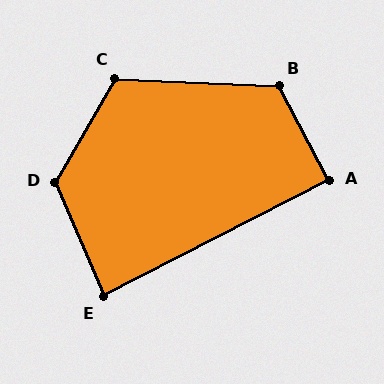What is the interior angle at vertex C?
Approximately 117 degrees (obtuse).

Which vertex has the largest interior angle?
D, at approximately 127 degrees.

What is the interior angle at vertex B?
Approximately 120 degrees (obtuse).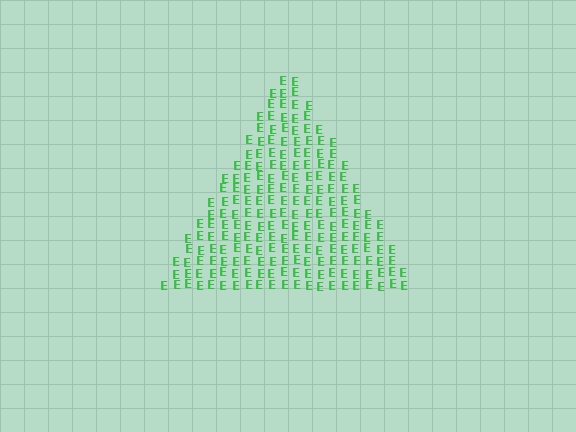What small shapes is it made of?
It is made of small letter E's.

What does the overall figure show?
The overall figure shows a triangle.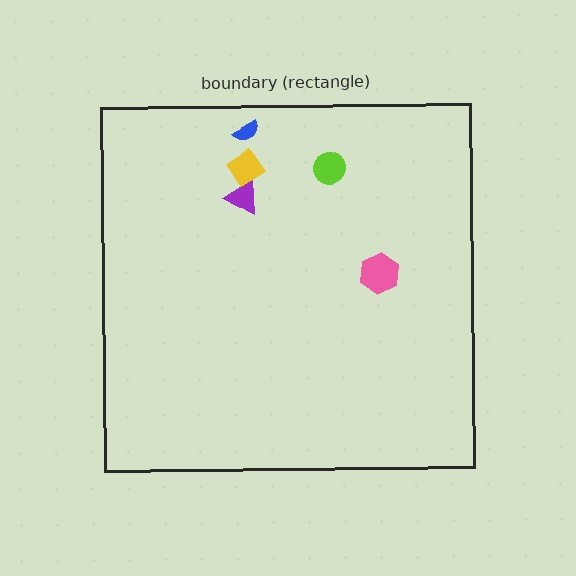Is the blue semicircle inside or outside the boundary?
Inside.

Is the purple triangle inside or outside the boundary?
Inside.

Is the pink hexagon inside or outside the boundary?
Inside.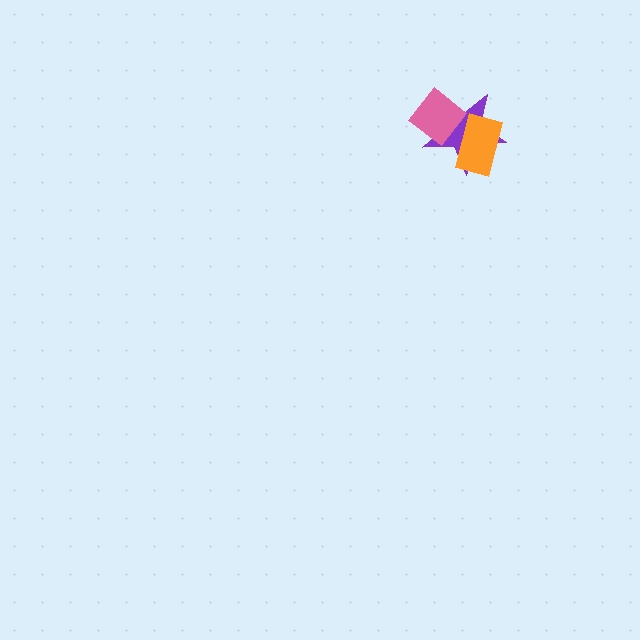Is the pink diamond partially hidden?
Yes, it is partially covered by another shape.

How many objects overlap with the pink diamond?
2 objects overlap with the pink diamond.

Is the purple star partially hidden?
Yes, it is partially covered by another shape.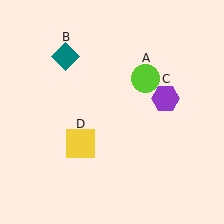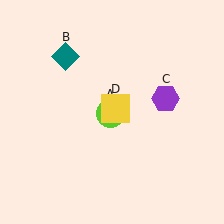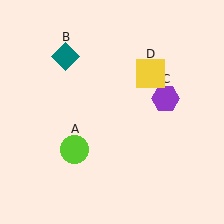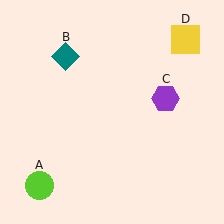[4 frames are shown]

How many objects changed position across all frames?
2 objects changed position: lime circle (object A), yellow square (object D).